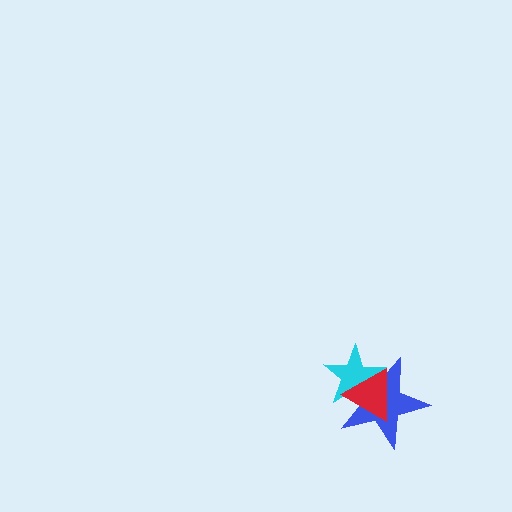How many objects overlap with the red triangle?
2 objects overlap with the red triangle.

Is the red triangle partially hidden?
No, no other shape covers it.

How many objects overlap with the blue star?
2 objects overlap with the blue star.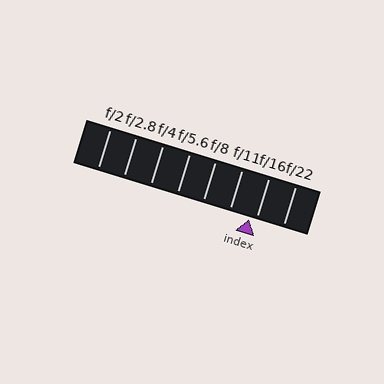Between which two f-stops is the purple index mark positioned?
The index mark is between f/11 and f/16.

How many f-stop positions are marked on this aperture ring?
There are 8 f-stop positions marked.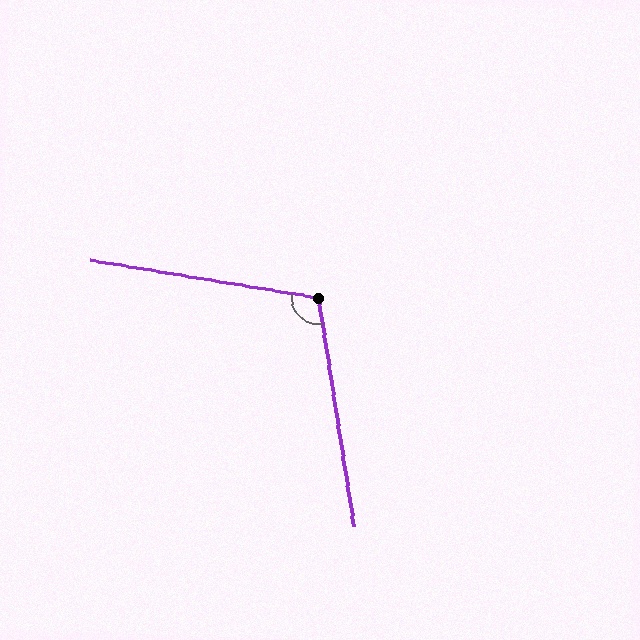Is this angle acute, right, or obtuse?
It is obtuse.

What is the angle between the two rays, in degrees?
Approximately 108 degrees.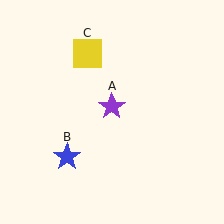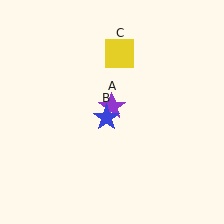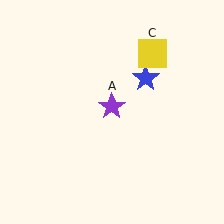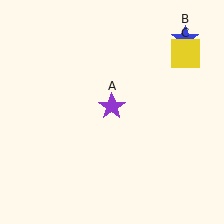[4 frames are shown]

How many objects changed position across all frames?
2 objects changed position: blue star (object B), yellow square (object C).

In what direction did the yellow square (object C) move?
The yellow square (object C) moved right.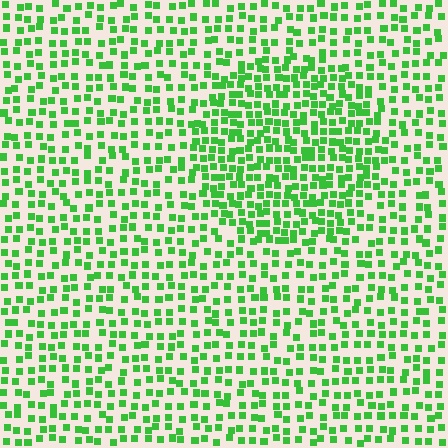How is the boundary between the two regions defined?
The boundary is defined by a change in element density (approximately 1.7x ratio). All elements are the same color, size, and shape.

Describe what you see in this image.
The image contains small green elements arranged at two different densities. A circle-shaped region is visible where the elements are more densely packed than the surrounding area.